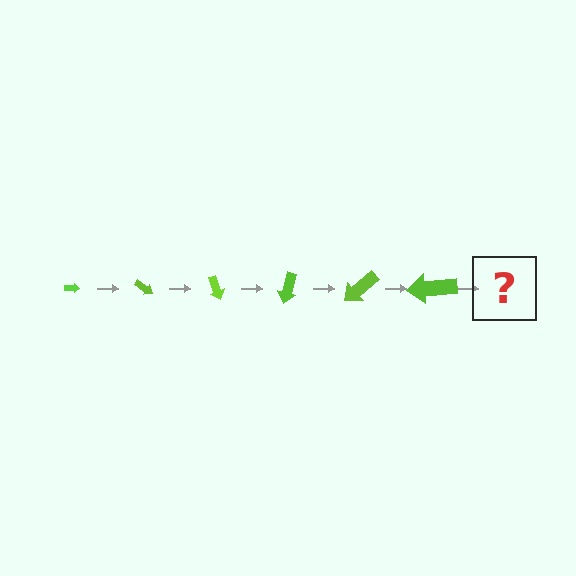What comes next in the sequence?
The next element should be an arrow, larger than the previous one and rotated 210 degrees from the start.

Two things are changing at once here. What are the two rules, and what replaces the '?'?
The two rules are that the arrow grows larger each step and it rotates 35 degrees each step. The '?' should be an arrow, larger than the previous one and rotated 210 degrees from the start.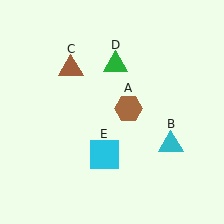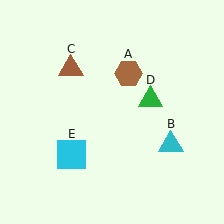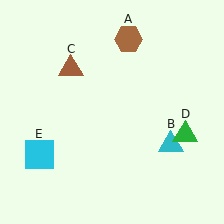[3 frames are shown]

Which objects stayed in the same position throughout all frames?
Cyan triangle (object B) and brown triangle (object C) remained stationary.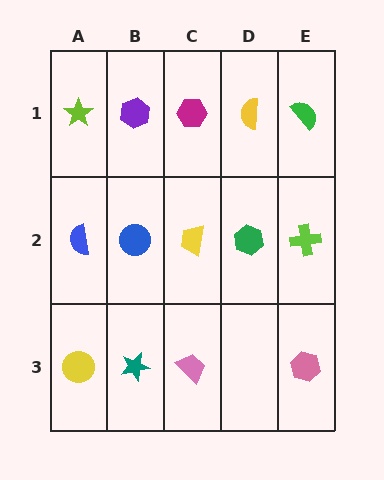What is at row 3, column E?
A pink hexagon.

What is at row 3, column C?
A pink trapezoid.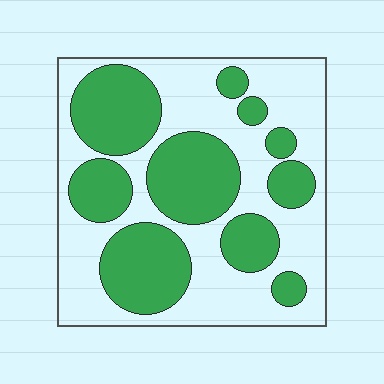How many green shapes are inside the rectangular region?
10.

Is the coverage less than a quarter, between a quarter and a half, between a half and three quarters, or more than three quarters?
Between a quarter and a half.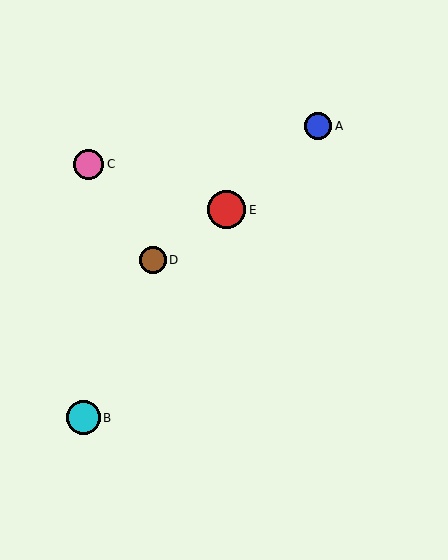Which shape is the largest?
The red circle (labeled E) is the largest.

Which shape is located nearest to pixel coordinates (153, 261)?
The brown circle (labeled D) at (153, 260) is nearest to that location.